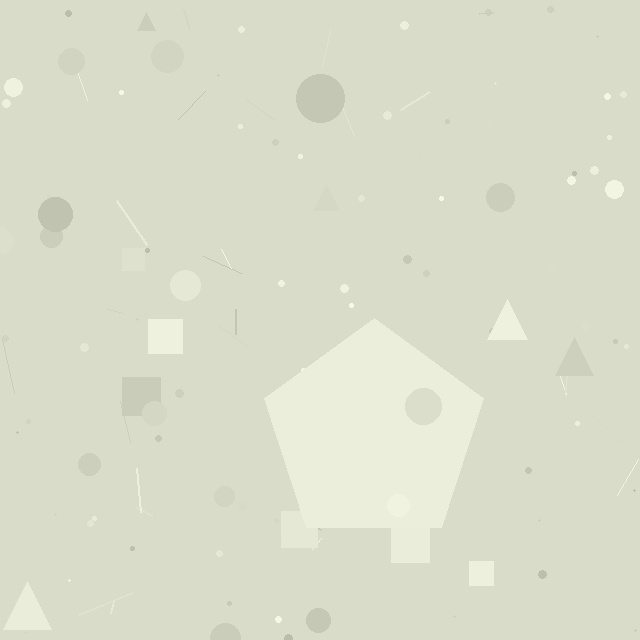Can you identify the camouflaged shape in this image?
The camouflaged shape is a pentagon.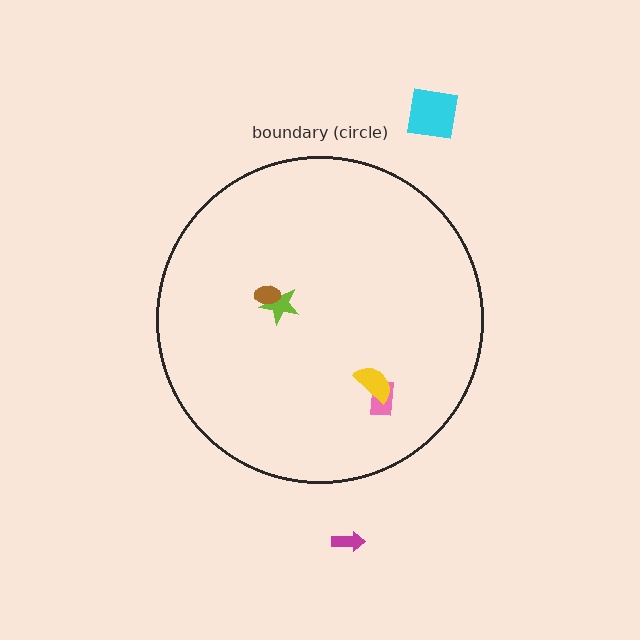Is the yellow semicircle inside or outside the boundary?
Inside.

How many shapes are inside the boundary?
4 inside, 2 outside.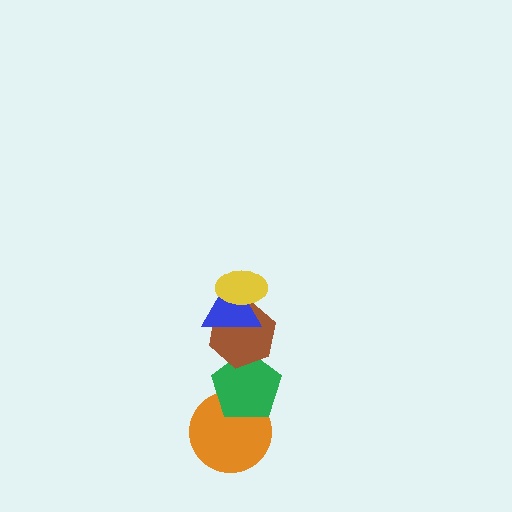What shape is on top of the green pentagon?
The brown hexagon is on top of the green pentagon.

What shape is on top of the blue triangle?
The yellow ellipse is on top of the blue triangle.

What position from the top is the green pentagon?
The green pentagon is 4th from the top.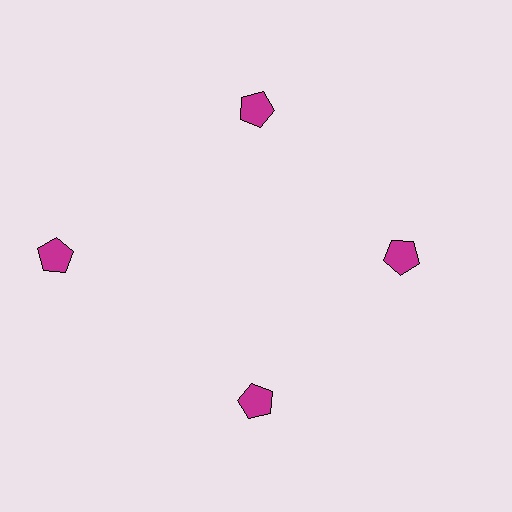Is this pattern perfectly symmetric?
No. The 4 magenta pentagons are arranged in a ring, but one element near the 9 o'clock position is pushed outward from the center, breaking the 4-fold rotational symmetry.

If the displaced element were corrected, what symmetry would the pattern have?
It would have 4-fold rotational symmetry — the pattern would map onto itself every 90 degrees.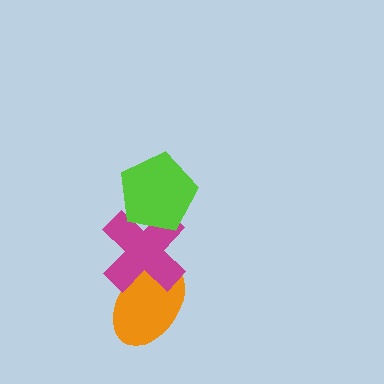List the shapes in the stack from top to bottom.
From top to bottom: the lime pentagon, the magenta cross, the orange ellipse.